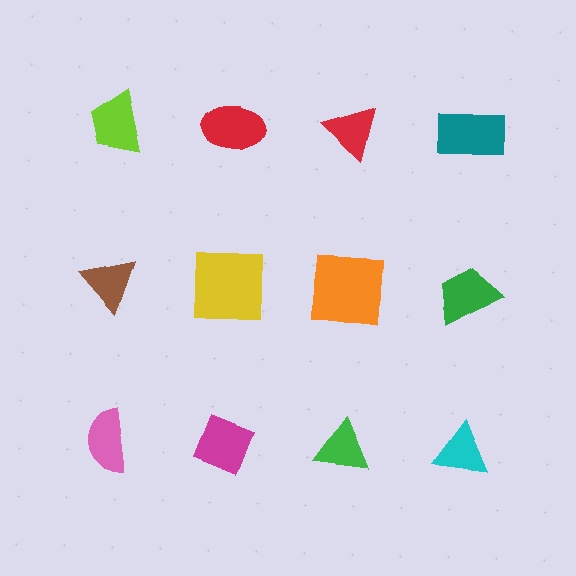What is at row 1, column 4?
A teal rectangle.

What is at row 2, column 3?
An orange square.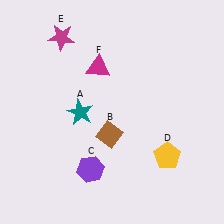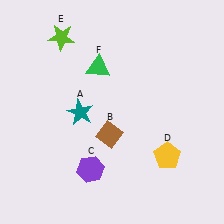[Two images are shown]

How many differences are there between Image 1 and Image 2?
There are 2 differences between the two images.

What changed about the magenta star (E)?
In Image 1, E is magenta. In Image 2, it changed to lime.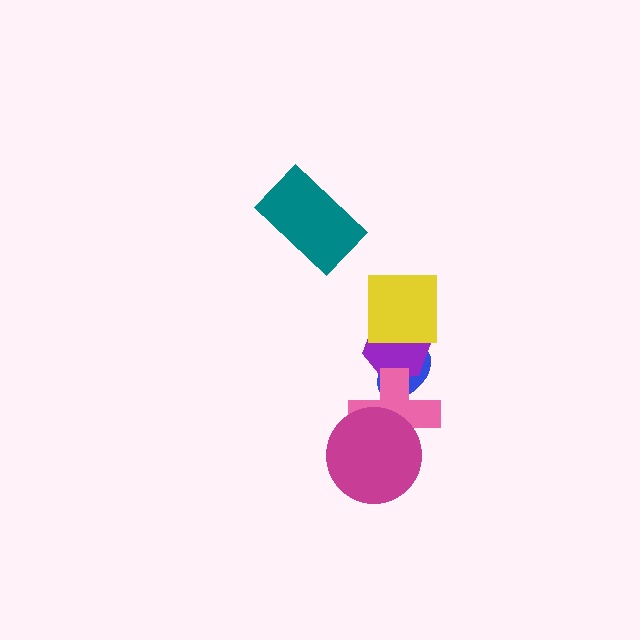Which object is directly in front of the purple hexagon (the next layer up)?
The pink cross is directly in front of the purple hexagon.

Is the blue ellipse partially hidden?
Yes, it is partially covered by another shape.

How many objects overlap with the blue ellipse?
2 objects overlap with the blue ellipse.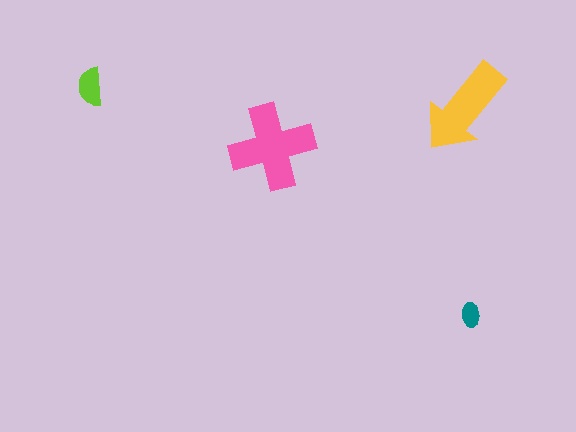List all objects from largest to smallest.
The pink cross, the yellow arrow, the lime semicircle, the teal ellipse.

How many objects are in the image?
There are 4 objects in the image.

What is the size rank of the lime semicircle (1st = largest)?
3rd.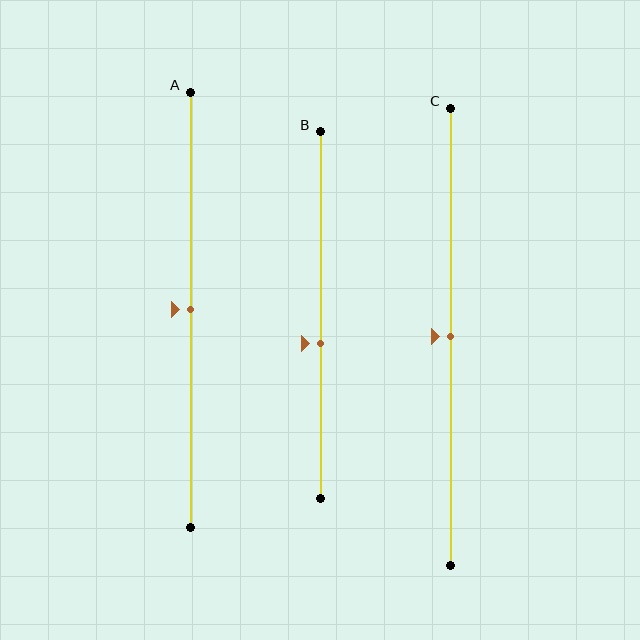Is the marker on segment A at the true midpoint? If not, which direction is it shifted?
Yes, the marker on segment A is at the true midpoint.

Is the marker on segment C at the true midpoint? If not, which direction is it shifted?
Yes, the marker on segment C is at the true midpoint.